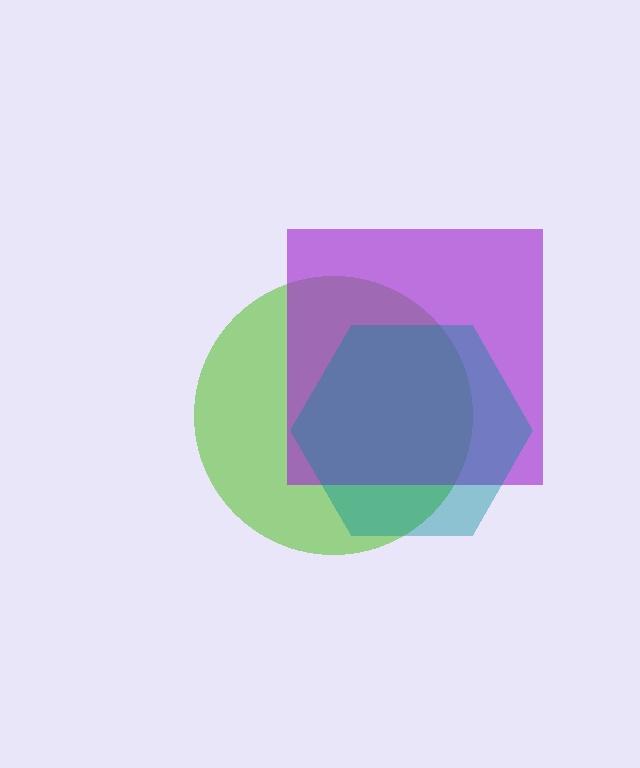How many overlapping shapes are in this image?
There are 3 overlapping shapes in the image.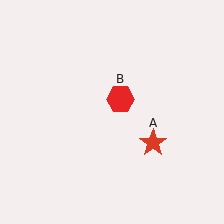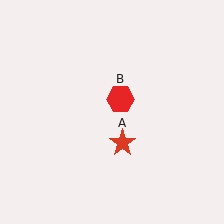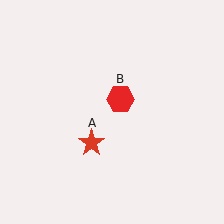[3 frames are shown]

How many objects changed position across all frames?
1 object changed position: red star (object A).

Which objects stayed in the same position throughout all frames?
Red hexagon (object B) remained stationary.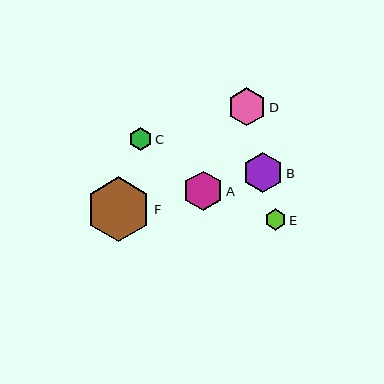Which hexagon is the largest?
Hexagon F is the largest with a size of approximately 65 pixels.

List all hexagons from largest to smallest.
From largest to smallest: F, B, A, D, C, E.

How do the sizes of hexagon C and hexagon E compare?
Hexagon C and hexagon E are approximately the same size.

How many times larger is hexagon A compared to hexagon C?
Hexagon A is approximately 1.8 times the size of hexagon C.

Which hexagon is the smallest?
Hexagon E is the smallest with a size of approximately 21 pixels.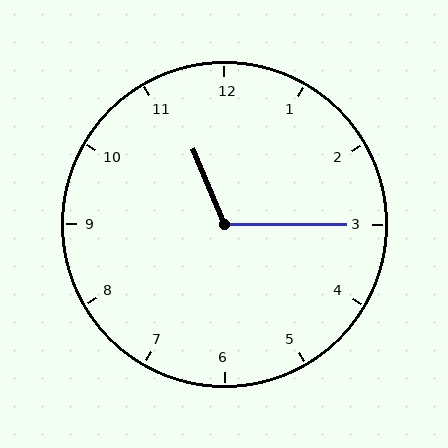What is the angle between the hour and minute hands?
Approximately 112 degrees.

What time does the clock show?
11:15.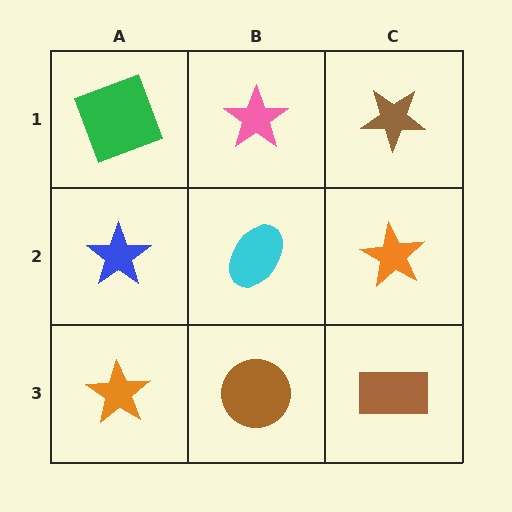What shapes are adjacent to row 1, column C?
An orange star (row 2, column C), a pink star (row 1, column B).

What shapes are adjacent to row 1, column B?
A cyan ellipse (row 2, column B), a green square (row 1, column A), a brown star (row 1, column C).